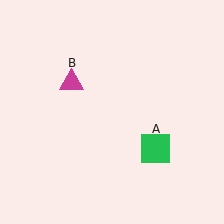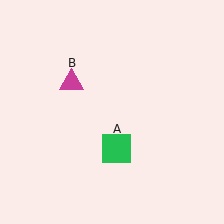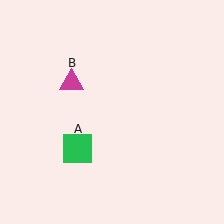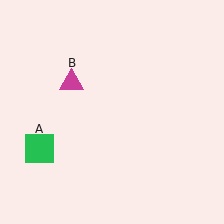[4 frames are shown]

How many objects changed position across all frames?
1 object changed position: green square (object A).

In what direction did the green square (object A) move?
The green square (object A) moved left.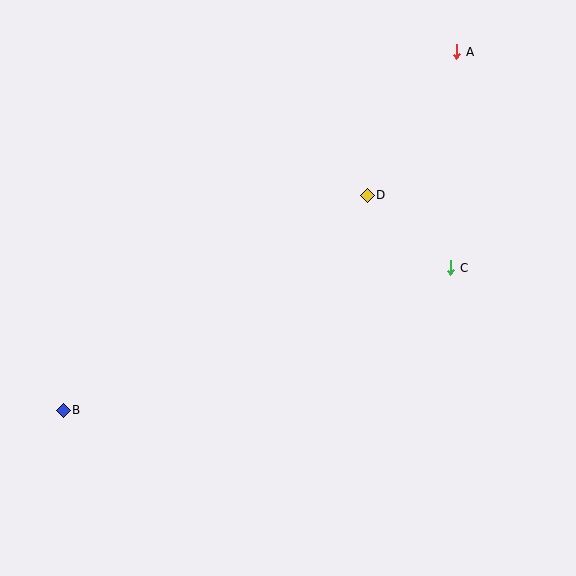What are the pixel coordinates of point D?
Point D is at (367, 195).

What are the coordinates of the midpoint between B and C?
The midpoint between B and C is at (257, 339).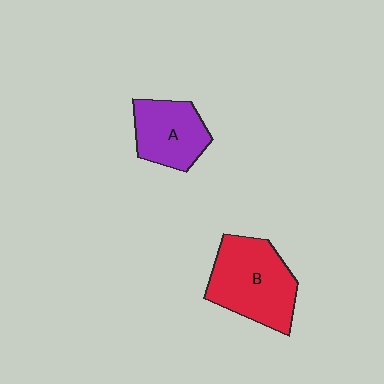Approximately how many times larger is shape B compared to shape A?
Approximately 1.4 times.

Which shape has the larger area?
Shape B (red).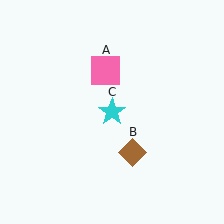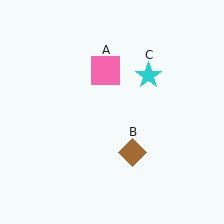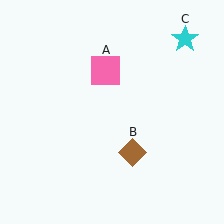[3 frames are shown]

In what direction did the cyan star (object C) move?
The cyan star (object C) moved up and to the right.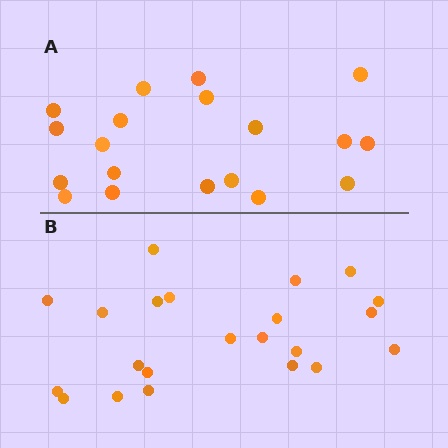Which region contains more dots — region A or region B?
Region B (the bottom region) has more dots.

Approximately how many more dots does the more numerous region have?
Region B has just a few more — roughly 2 or 3 more dots than region A.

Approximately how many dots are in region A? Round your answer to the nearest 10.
About 20 dots. (The exact count is 19, which rounds to 20.)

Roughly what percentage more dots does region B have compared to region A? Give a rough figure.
About 15% more.